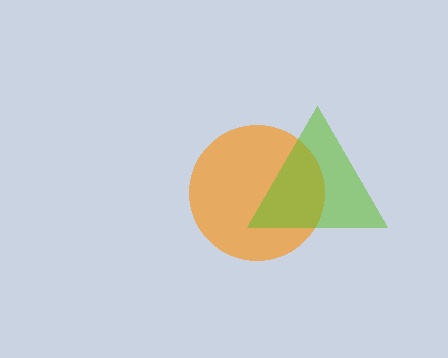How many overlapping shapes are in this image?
There are 2 overlapping shapes in the image.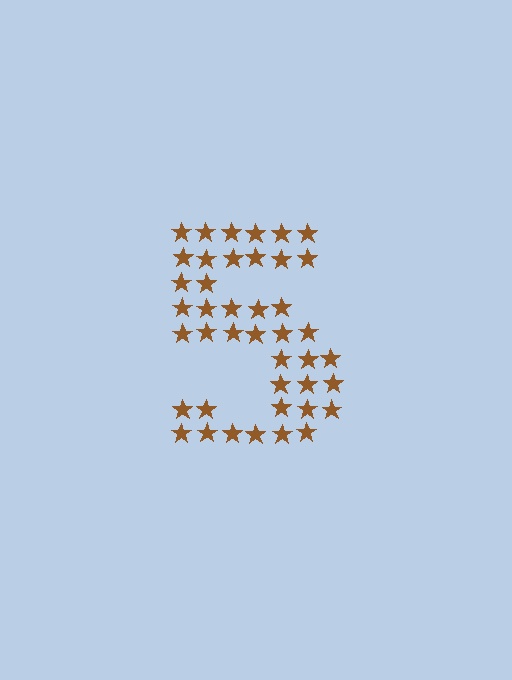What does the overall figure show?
The overall figure shows the digit 5.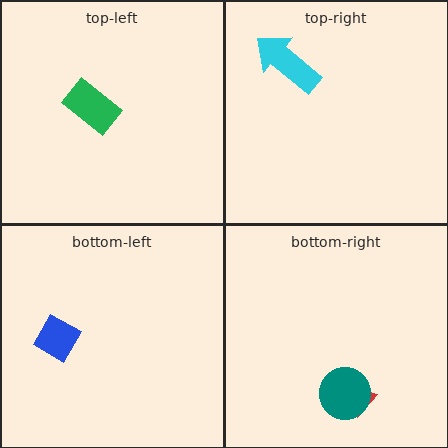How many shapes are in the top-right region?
1.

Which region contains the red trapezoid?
The bottom-right region.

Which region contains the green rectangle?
The top-left region.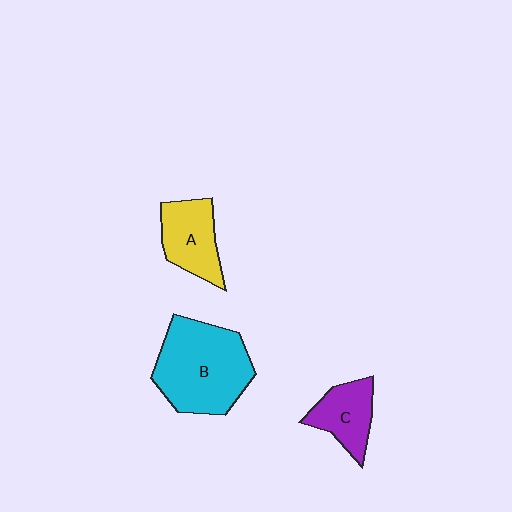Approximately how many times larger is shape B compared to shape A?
Approximately 1.9 times.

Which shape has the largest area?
Shape B (cyan).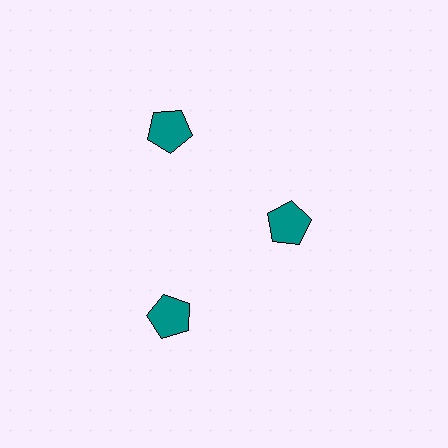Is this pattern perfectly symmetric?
No. The 3 teal pentagons are arranged in a ring, but one element near the 3 o'clock position is pulled inward toward the center, breaking the 3-fold rotational symmetry.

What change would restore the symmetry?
The symmetry would be restored by moving it outward, back onto the ring so that all 3 pentagons sit at equal angles and equal distance from the center.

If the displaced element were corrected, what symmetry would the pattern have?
It would have 3-fold rotational symmetry — the pattern would map onto itself every 120 degrees.